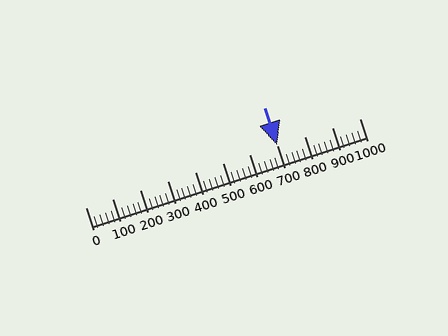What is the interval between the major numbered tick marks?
The major tick marks are spaced 100 units apart.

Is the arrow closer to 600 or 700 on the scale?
The arrow is closer to 700.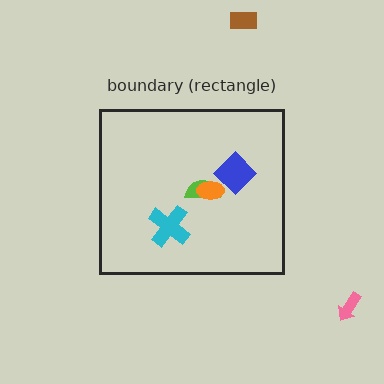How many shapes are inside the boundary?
4 inside, 2 outside.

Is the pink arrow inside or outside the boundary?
Outside.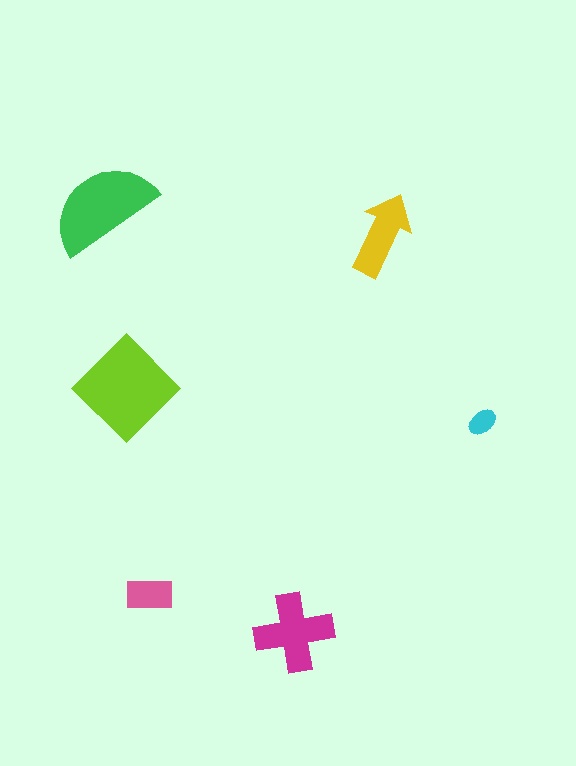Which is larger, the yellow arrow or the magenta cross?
The magenta cross.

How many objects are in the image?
There are 6 objects in the image.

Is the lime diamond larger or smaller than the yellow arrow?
Larger.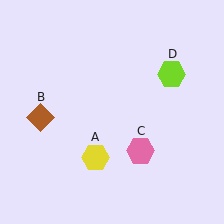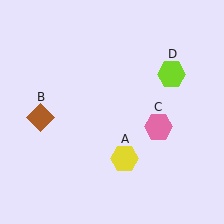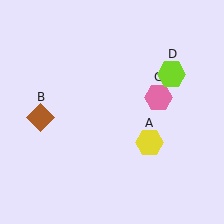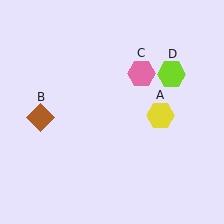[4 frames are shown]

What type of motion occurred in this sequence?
The yellow hexagon (object A), pink hexagon (object C) rotated counterclockwise around the center of the scene.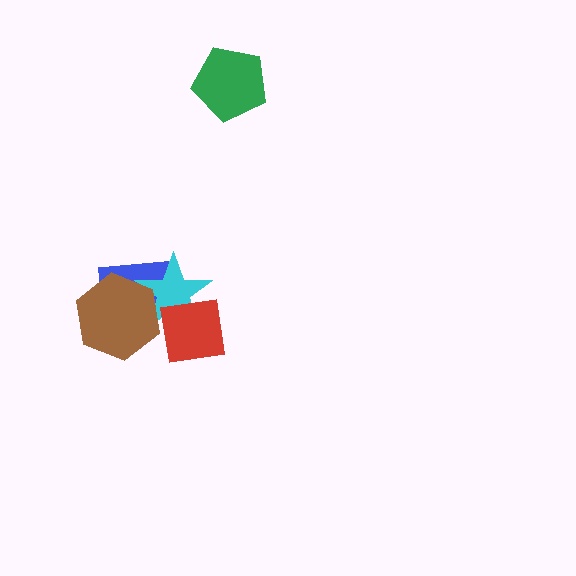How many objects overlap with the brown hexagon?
2 objects overlap with the brown hexagon.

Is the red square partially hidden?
No, no other shape covers it.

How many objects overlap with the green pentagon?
0 objects overlap with the green pentagon.